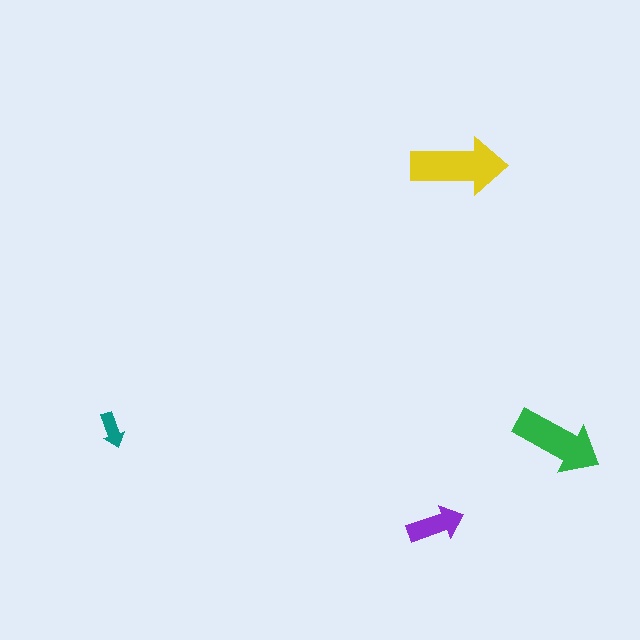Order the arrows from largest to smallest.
the yellow one, the green one, the purple one, the teal one.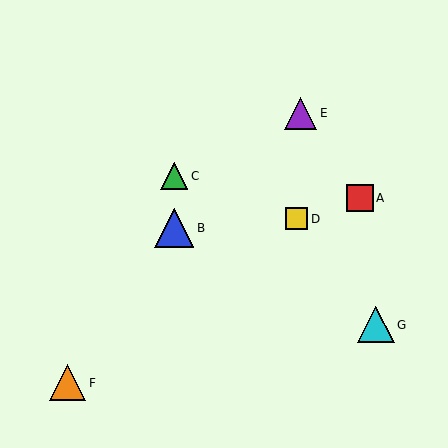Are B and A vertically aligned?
No, B is at x≈174 and A is at x≈360.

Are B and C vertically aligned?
Yes, both are at x≈174.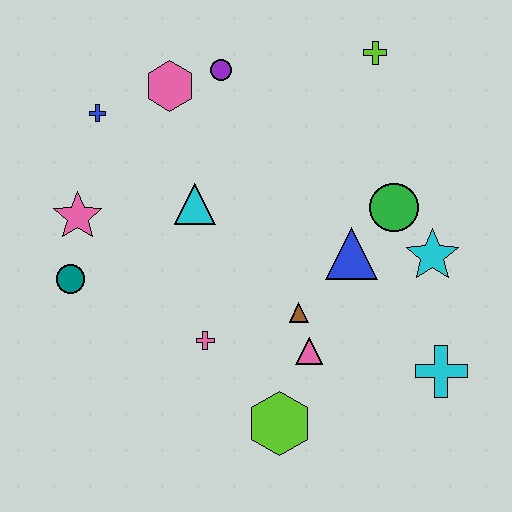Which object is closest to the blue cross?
The pink hexagon is closest to the blue cross.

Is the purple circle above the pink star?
Yes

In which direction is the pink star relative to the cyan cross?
The pink star is to the left of the cyan cross.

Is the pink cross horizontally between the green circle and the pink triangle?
No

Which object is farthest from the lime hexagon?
The lime cross is farthest from the lime hexagon.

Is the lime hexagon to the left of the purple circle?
No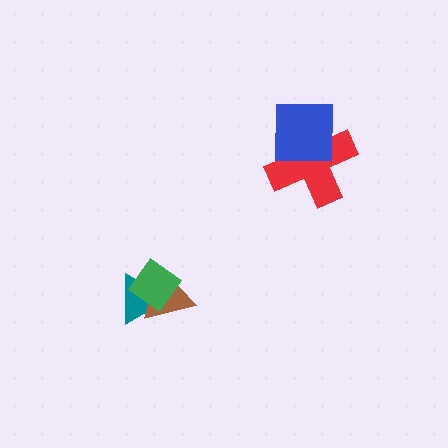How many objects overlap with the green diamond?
2 objects overlap with the green diamond.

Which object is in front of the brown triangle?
The green diamond is in front of the brown triangle.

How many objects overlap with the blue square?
1 object overlaps with the blue square.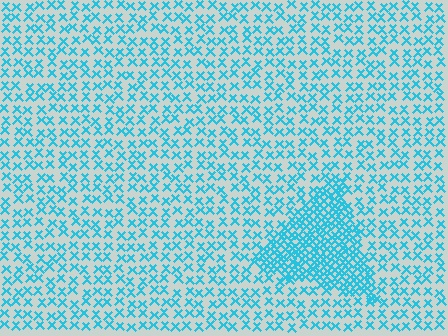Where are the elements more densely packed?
The elements are more densely packed inside the triangle boundary.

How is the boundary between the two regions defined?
The boundary is defined by a change in element density (approximately 2.5x ratio). All elements are the same color, size, and shape.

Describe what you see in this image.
The image contains small cyan elements arranged at two different densities. A triangle-shaped region is visible where the elements are more densely packed than the surrounding area.